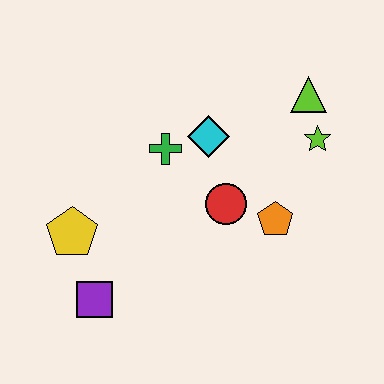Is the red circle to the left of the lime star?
Yes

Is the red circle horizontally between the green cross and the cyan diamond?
No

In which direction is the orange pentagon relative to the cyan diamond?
The orange pentagon is below the cyan diamond.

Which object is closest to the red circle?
The orange pentagon is closest to the red circle.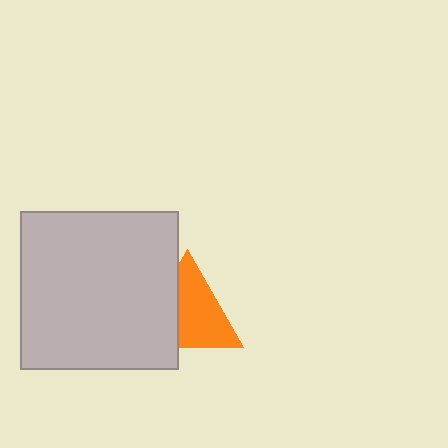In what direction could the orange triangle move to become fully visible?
The orange triangle could move right. That would shift it out from behind the light gray square entirely.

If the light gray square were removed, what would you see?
You would see the complete orange triangle.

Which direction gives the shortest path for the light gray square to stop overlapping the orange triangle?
Moving left gives the shortest separation.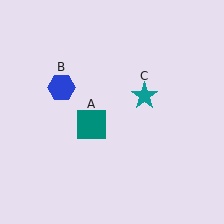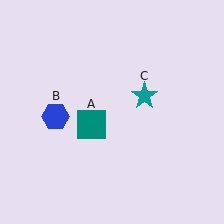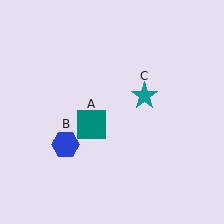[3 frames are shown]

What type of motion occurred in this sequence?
The blue hexagon (object B) rotated counterclockwise around the center of the scene.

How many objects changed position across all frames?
1 object changed position: blue hexagon (object B).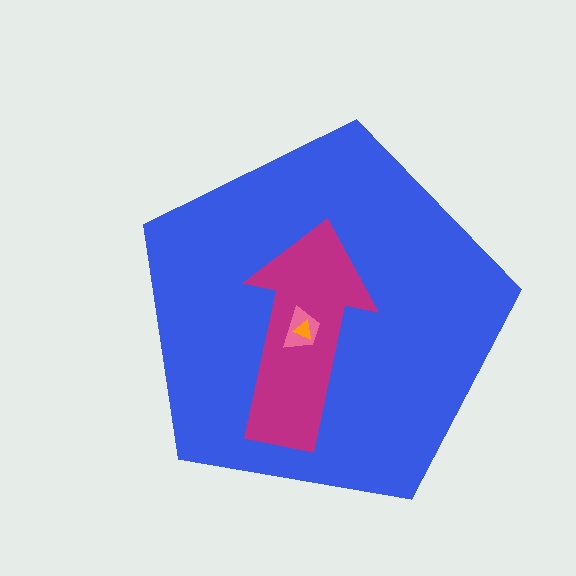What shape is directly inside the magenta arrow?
The pink trapezoid.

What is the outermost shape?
The blue pentagon.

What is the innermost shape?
The orange triangle.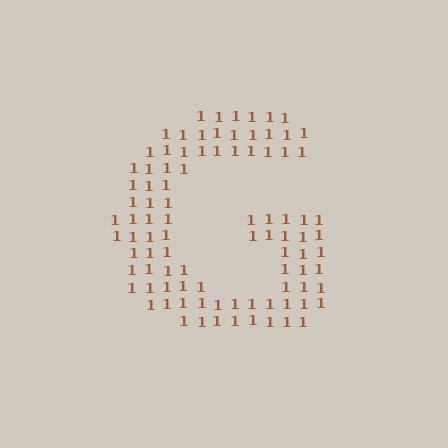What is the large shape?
The large shape is the letter G.